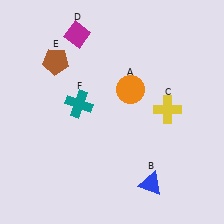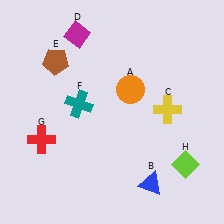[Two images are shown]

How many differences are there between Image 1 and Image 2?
There are 2 differences between the two images.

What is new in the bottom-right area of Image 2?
A lime diamond (H) was added in the bottom-right area of Image 2.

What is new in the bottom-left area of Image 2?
A red cross (G) was added in the bottom-left area of Image 2.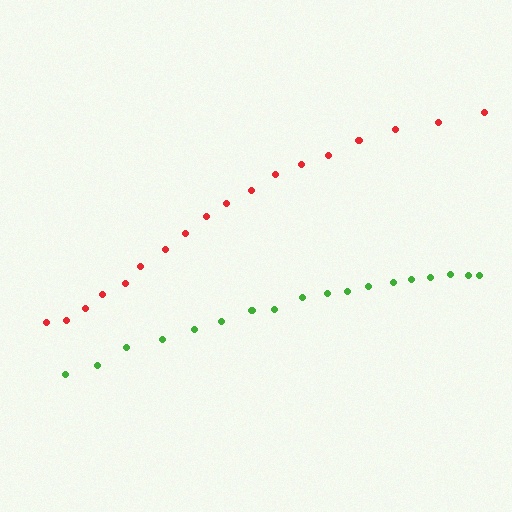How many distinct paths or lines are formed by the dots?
There are 2 distinct paths.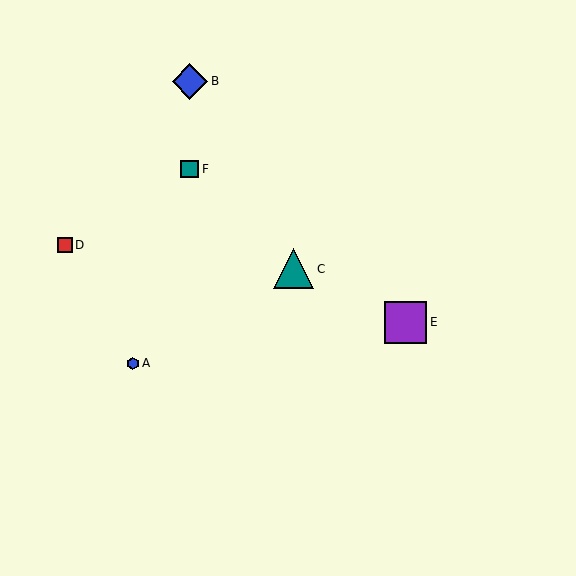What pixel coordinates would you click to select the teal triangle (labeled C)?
Click at (294, 269) to select the teal triangle C.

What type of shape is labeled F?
Shape F is a teal square.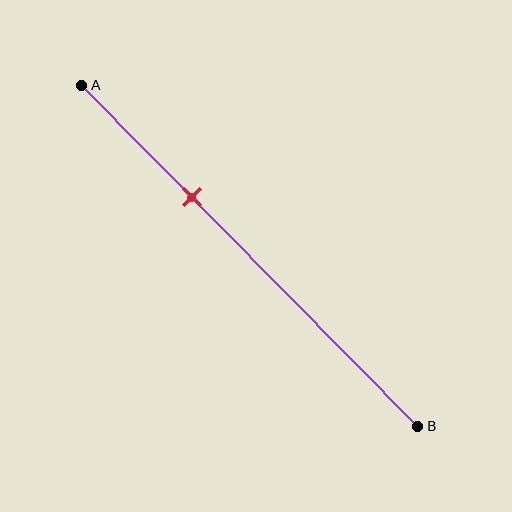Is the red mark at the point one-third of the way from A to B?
Yes, the mark is approximately at the one-third point.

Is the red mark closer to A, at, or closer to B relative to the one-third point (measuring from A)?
The red mark is approximately at the one-third point of segment AB.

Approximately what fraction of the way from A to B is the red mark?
The red mark is approximately 35% of the way from A to B.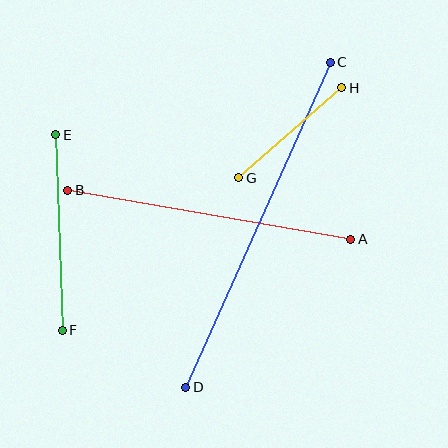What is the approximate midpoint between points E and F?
The midpoint is at approximately (59, 232) pixels.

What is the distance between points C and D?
The distance is approximately 356 pixels.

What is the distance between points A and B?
The distance is approximately 287 pixels.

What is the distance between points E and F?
The distance is approximately 196 pixels.